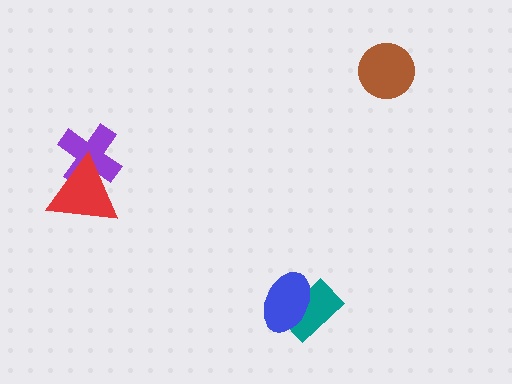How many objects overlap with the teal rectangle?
1 object overlaps with the teal rectangle.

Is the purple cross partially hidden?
Yes, it is partially covered by another shape.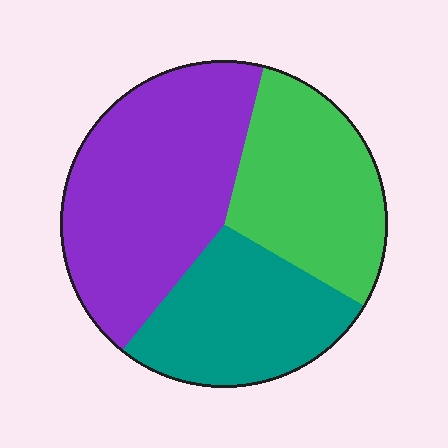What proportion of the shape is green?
Green covers roughly 30% of the shape.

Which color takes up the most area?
Purple, at roughly 45%.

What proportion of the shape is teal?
Teal takes up between a quarter and a half of the shape.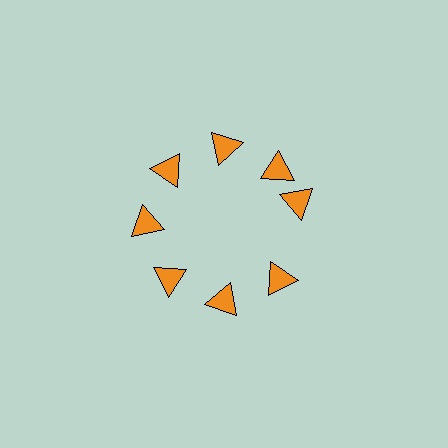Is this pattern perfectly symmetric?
No. The 8 orange triangles are arranged in a ring, but one element near the 3 o'clock position is rotated out of alignment along the ring, breaking the 8-fold rotational symmetry.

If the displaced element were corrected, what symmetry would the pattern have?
It would have 8-fold rotational symmetry — the pattern would map onto itself every 45 degrees.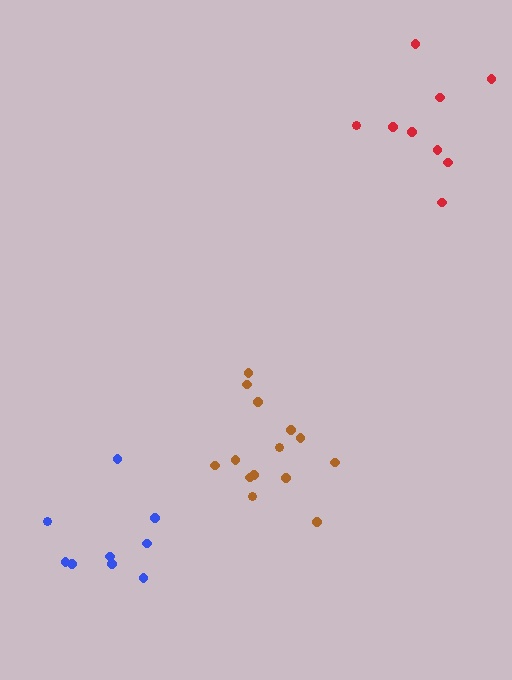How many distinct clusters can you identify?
There are 3 distinct clusters.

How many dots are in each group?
Group 1: 14 dots, Group 2: 9 dots, Group 3: 9 dots (32 total).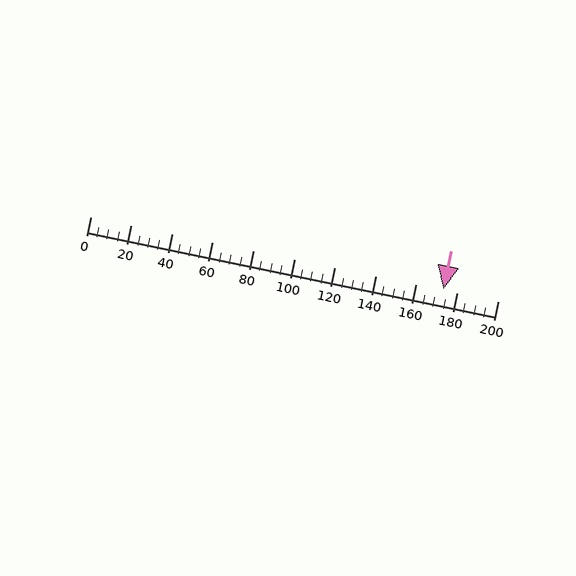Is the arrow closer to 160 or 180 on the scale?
The arrow is closer to 180.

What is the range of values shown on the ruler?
The ruler shows values from 0 to 200.